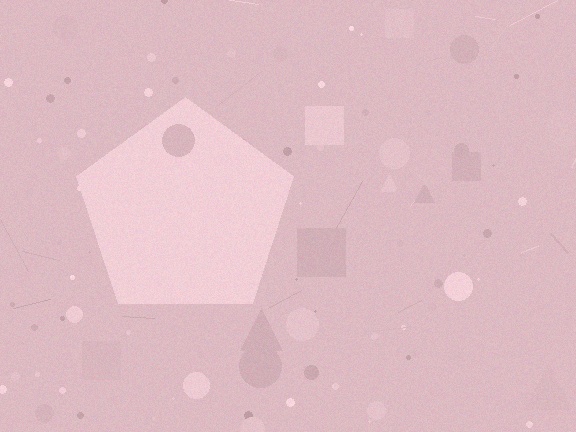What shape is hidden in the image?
A pentagon is hidden in the image.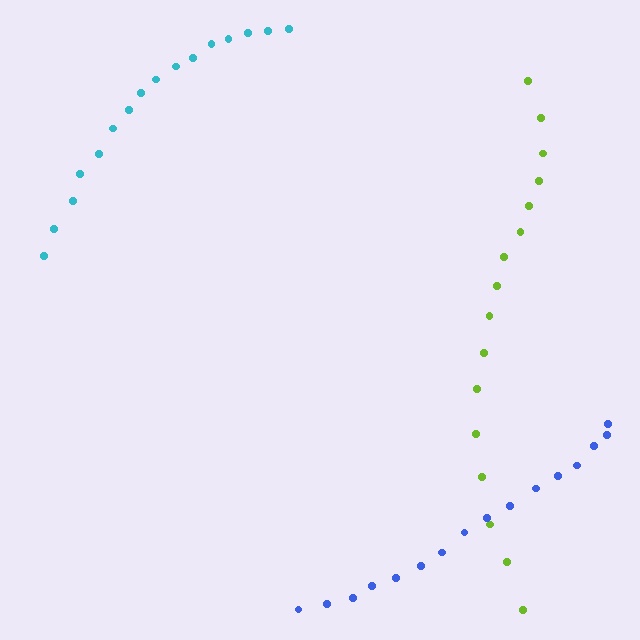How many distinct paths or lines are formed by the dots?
There are 3 distinct paths.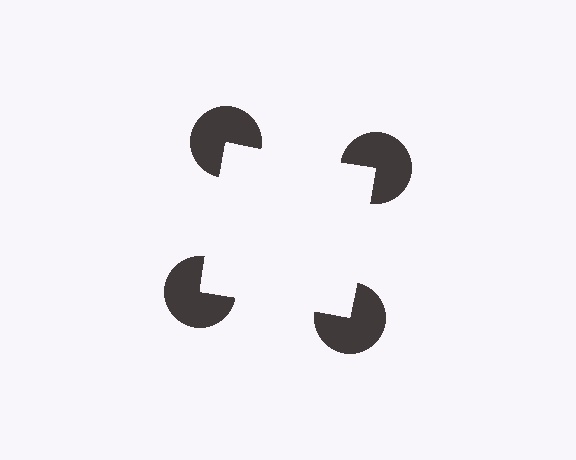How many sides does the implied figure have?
4 sides.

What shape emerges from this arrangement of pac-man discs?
An illusory square — its edges are inferred from the aligned wedge cuts in the pac-man discs, not physically drawn.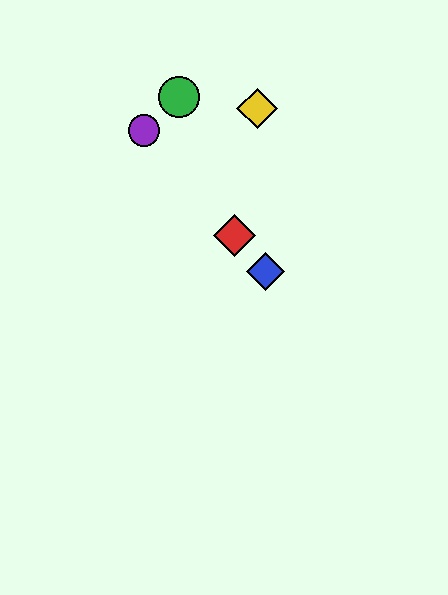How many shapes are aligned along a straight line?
3 shapes (the red diamond, the blue diamond, the purple circle) are aligned along a straight line.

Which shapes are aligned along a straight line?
The red diamond, the blue diamond, the purple circle are aligned along a straight line.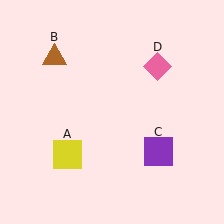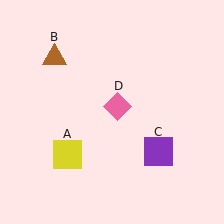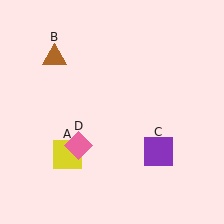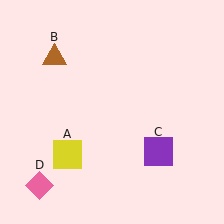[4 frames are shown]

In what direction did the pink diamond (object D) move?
The pink diamond (object D) moved down and to the left.